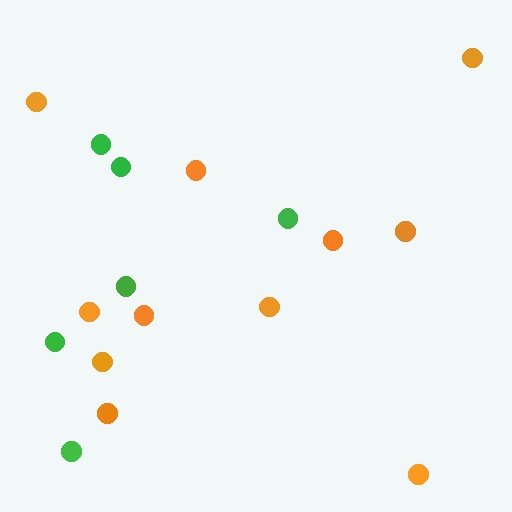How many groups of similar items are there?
There are 2 groups: one group of orange circles (11) and one group of green circles (6).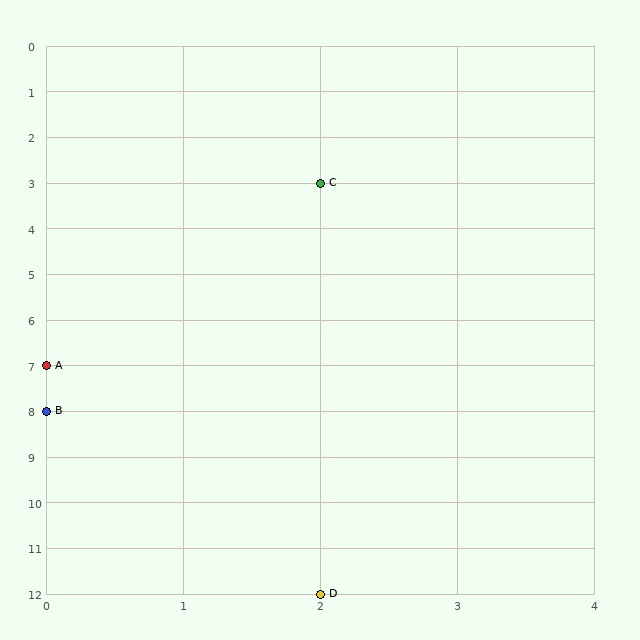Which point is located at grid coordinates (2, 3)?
Point C is at (2, 3).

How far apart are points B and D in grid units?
Points B and D are 2 columns and 4 rows apart (about 4.5 grid units diagonally).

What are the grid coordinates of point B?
Point B is at grid coordinates (0, 8).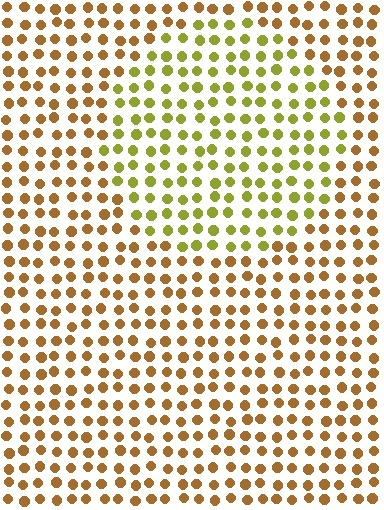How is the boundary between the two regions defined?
The boundary is defined purely by a slight shift in hue (about 40 degrees). Spacing, size, and orientation are identical on both sides.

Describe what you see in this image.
The image is filled with small brown elements in a uniform arrangement. A circle-shaped region is visible where the elements are tinted to a slightly different hue, forming a subtle color boundary.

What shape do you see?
I see a circle.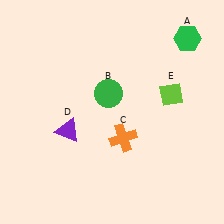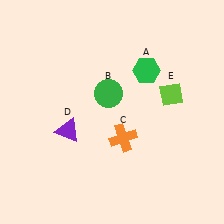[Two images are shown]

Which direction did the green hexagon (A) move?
The green hexagon (A) moved left.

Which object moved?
The green hexagon (A) moved left.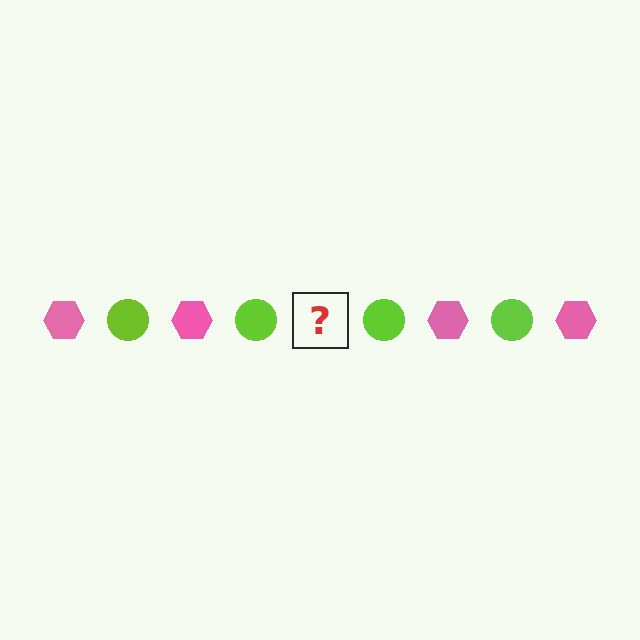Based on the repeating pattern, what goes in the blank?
The blank should be a pink hexagon.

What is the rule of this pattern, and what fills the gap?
The rule is that the pattern alternates between pink hexagon and lime circle. The gap should be filled with a pink hexagon.